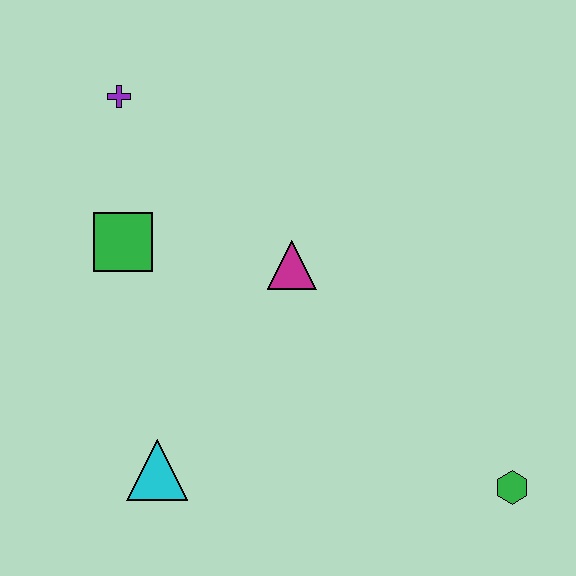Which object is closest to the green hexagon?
The magenta triangle is closest to the green hexagon.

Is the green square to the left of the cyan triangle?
Yes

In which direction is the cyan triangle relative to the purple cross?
The cyan triangle is below the purple cross.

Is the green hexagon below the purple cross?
Yes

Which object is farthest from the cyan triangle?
The purple cross is farthest from the cyan triangle.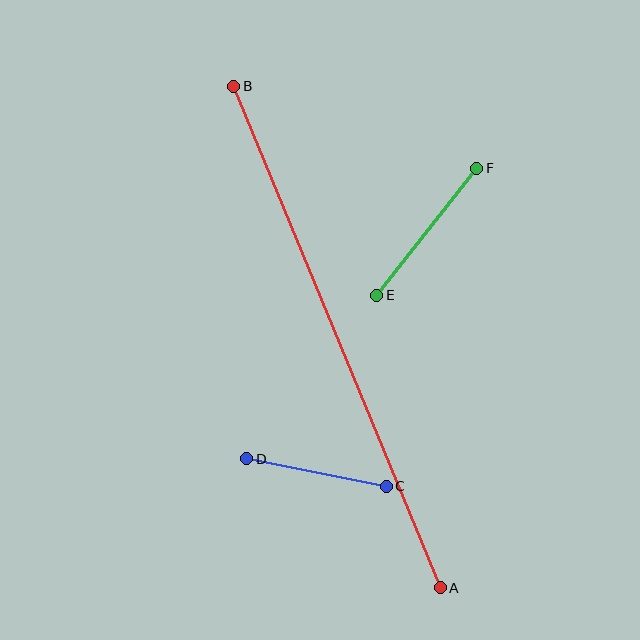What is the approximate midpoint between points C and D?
The midpoint is at approximately (316, 472) pixels.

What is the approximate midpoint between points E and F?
The midpoint is at approximately (427, 232) pixels.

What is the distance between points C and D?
The distance is approximately 142 pixels.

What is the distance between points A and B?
The distance is approximately 542 pixels.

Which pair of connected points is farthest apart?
Points A and B are farthest apart.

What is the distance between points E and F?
The distance is approximately 162 pixels.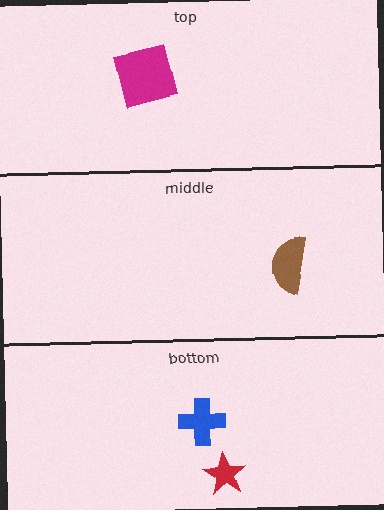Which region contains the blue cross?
The bottom region.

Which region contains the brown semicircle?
The middle region.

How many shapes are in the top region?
1.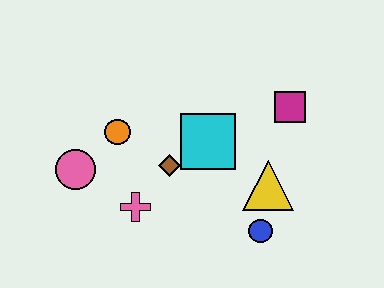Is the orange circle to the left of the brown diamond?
Yes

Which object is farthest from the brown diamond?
The magenta square is farthest from the brown diamond.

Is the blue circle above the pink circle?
No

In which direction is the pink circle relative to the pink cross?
The pink circle is to the left of the pink cross.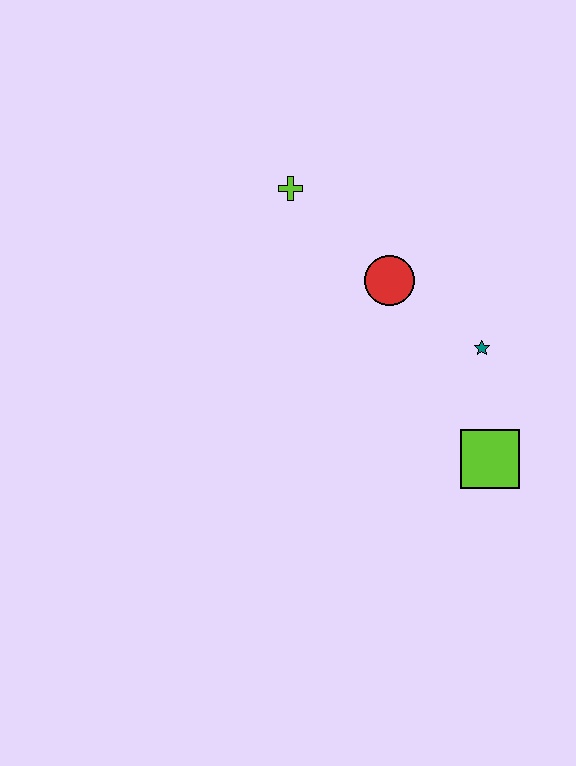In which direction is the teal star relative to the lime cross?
The teal star is to the right of the lime cross.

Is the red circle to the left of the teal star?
Yes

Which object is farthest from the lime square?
The lime cross is farthest from the lime square.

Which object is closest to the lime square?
The teal star is closest to the lime square.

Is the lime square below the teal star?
Yes